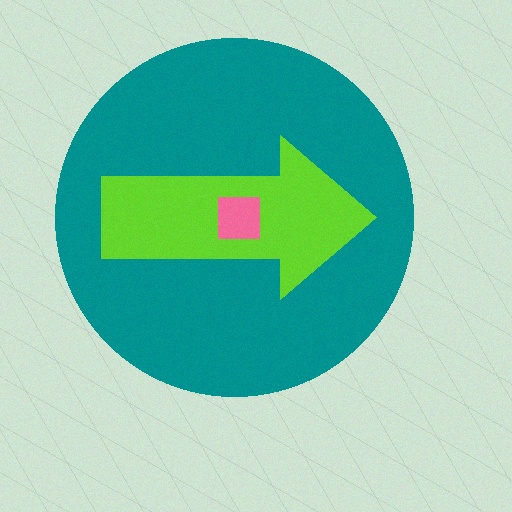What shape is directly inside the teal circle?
The lime arrow.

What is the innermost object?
The pink square.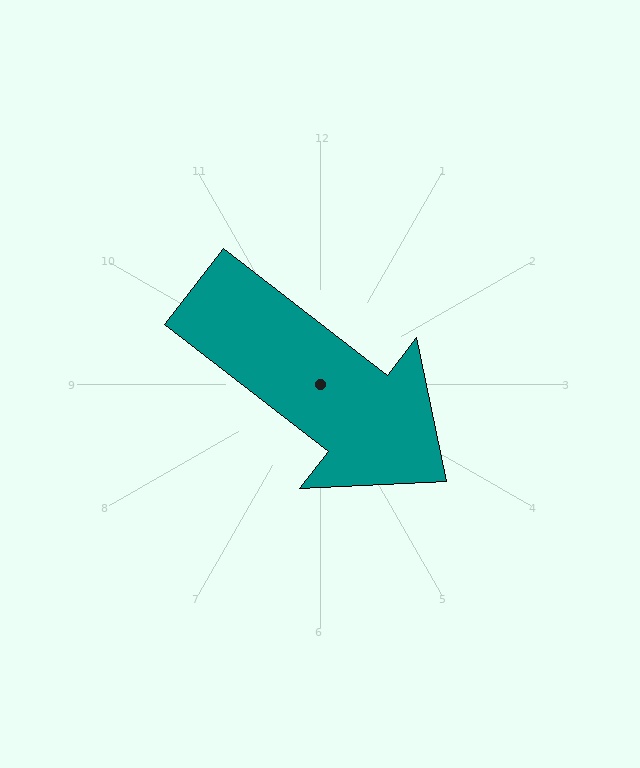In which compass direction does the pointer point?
Southeast.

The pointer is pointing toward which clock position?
Roughly 4 o'clock.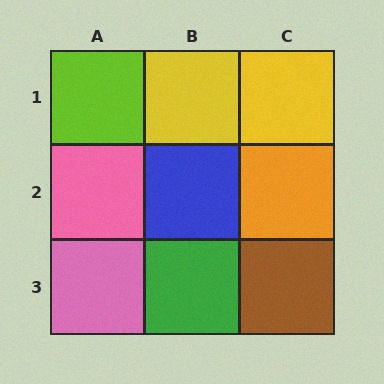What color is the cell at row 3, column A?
Pink.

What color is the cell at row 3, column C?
Brown.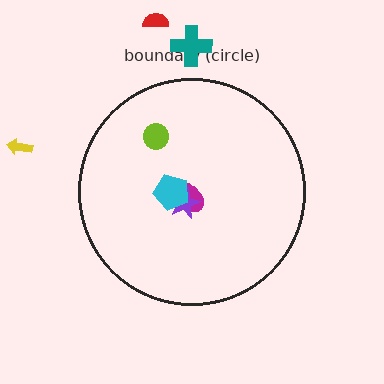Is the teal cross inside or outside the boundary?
Outside.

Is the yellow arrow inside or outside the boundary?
Outside.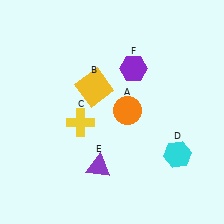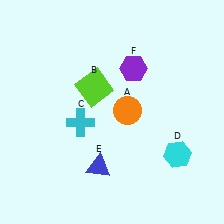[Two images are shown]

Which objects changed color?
B changed from yellow to lime. C changed from yellow to cyan. E changed from purple to blue.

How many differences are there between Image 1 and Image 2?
There are 3 differences between the two images.